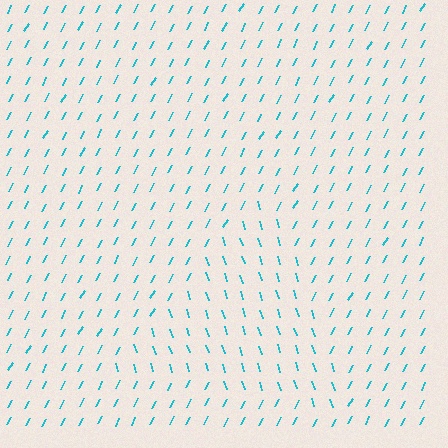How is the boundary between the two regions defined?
The boundary is defined purely by a change in line orientation (approximately 45 degrees difference). All lines are the same color and thickness.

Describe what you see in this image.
The image is filled with small cyan line segments. A triangle region in the image has lines oriented differently from the surrounding lines, creating a visible texture boundary.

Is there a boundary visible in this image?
Yes, there is a texture boundary formed by a change in line orientation.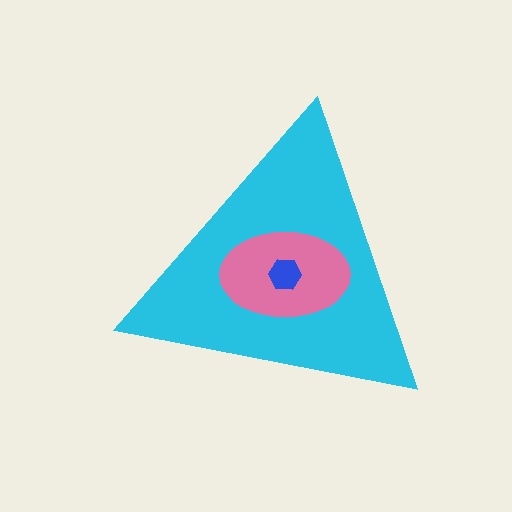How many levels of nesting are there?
3.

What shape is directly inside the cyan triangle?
The pink ellipse.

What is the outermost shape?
The cyan triangle.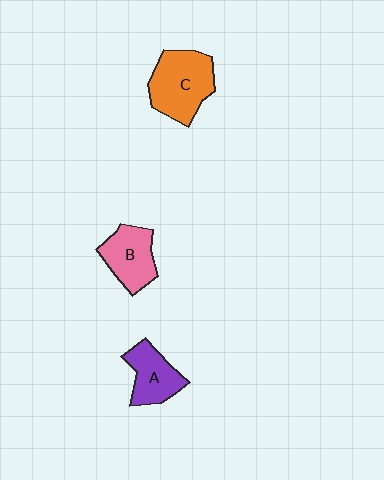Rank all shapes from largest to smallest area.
From largest to smallest: C (orange), B (pink), A (purple).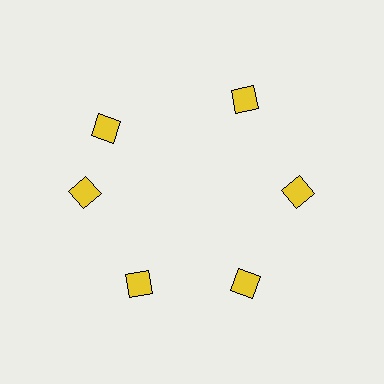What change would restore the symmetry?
The symmetry would be restored by rotating it back into even spacing with its neighbors so that all 6 diamonds sit at equal angles and equal distance from the center.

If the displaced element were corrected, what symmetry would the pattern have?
It would have 6-fold rotational symmetry — the pattern would map onto itself every 60 degrees.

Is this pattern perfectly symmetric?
No. The 6 yellow diamonds are arranged in a ring, but one element near the 11 o'clock position is rotated out of alignment along the ring, breaking the 6-fold rotational symmetry.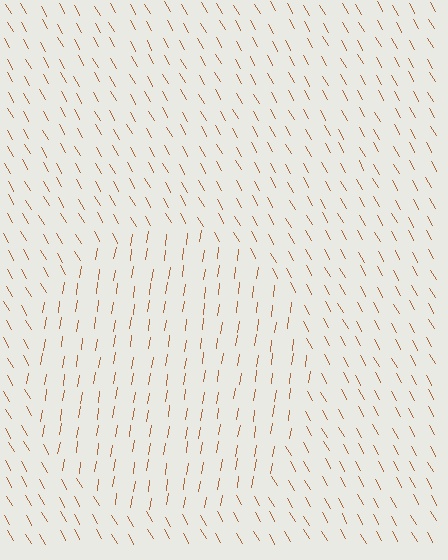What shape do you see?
I see a circle.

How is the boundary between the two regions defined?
The boundary is defined purely by a change in line orientation (approximately 38 degrees difference). All lines are the same color and thickness.